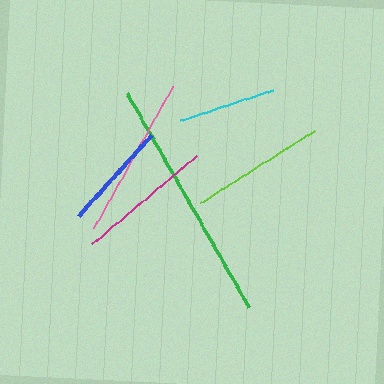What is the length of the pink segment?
The pink segment is approximately 162 pixels long.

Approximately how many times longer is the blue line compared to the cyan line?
The blue line is approximately 1.1 times the length of the cyan line.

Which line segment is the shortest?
The cyan line is the shortest at approximately 98 pixels.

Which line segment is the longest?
The green line is the longest at approximately 247 pixels.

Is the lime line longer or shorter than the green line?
The green line is longer than the lime line.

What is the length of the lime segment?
The lime segment is approximately 135 pixels long.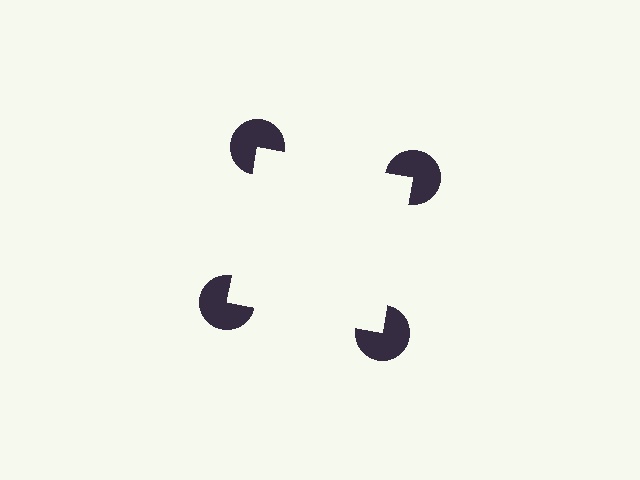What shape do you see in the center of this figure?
An illusory square — its edges are inferred from the aligned wedge cuts in the pac-man discs, not physically drawn.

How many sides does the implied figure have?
4 sides.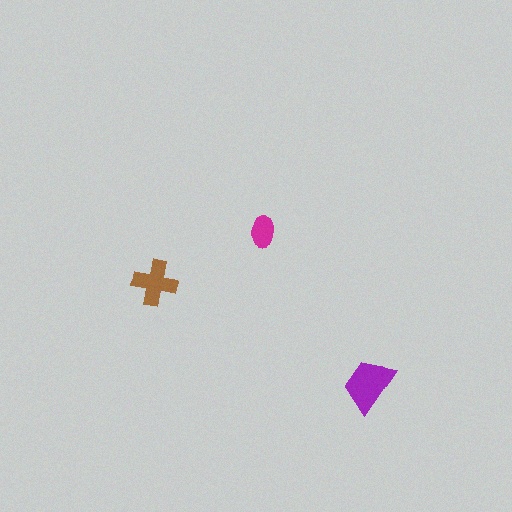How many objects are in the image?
There are 3 objects in the image.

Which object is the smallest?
The magenta ellipse.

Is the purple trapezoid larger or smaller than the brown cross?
Larger.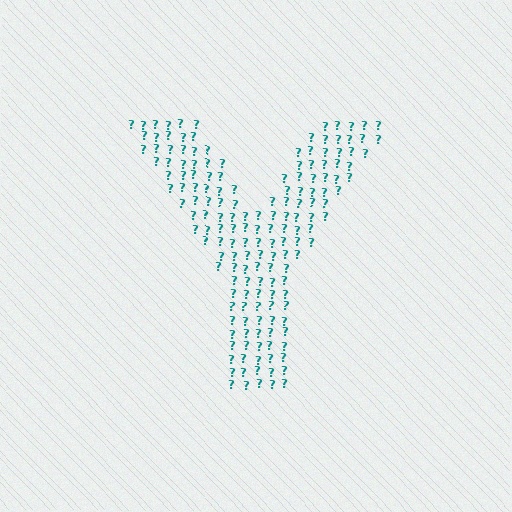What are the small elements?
The small elements are question marks.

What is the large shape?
The large shape is the letter Y.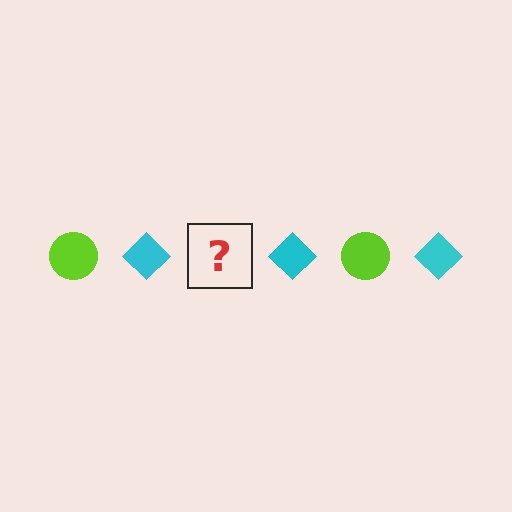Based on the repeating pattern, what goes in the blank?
The blank should be a lime circle.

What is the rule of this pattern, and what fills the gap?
The rule is that the pattern alternates between lime circle and cyan diamond. The gap should be filled with a lime circle.